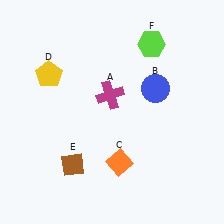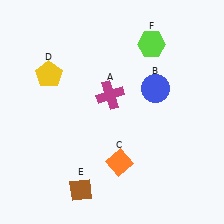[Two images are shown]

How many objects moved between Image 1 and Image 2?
1 object moved between the two images.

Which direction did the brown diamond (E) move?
The brown diamond (E) moved down.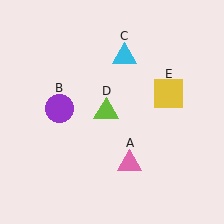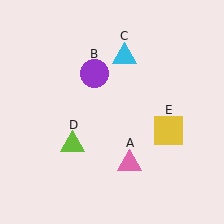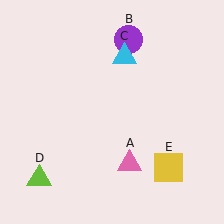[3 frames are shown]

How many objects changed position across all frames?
3 objects changed position: purple circle (object B), lime triangle (object D), yellow square (object E).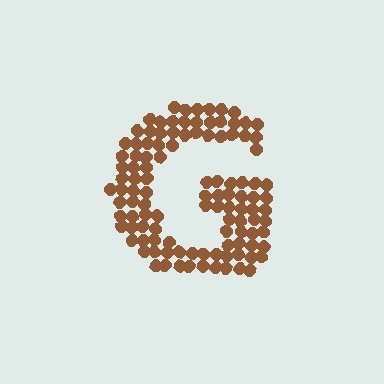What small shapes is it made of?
It is made of small circles.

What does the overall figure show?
The overall figure shows the letter G.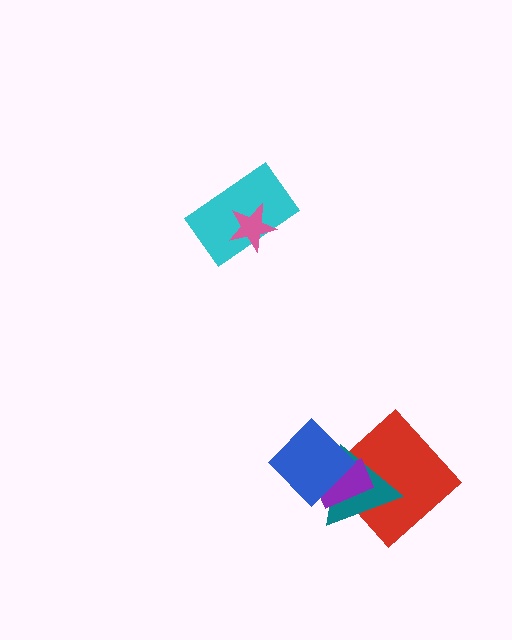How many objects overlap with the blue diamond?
3 objects overlap with the blue diamond.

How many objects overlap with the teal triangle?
3 objects overlap with the teal triangle.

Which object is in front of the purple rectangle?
The blue diamond is in front of the purple rectangle.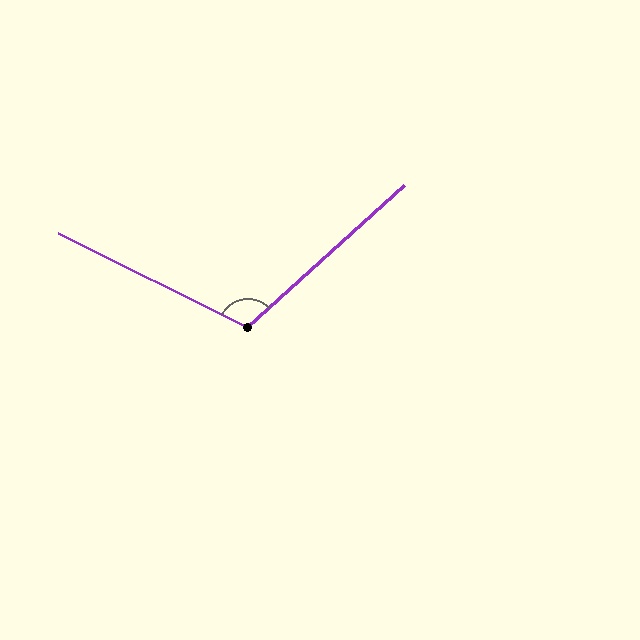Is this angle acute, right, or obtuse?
It is obtuse.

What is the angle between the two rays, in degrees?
Approximately 112 degrees.